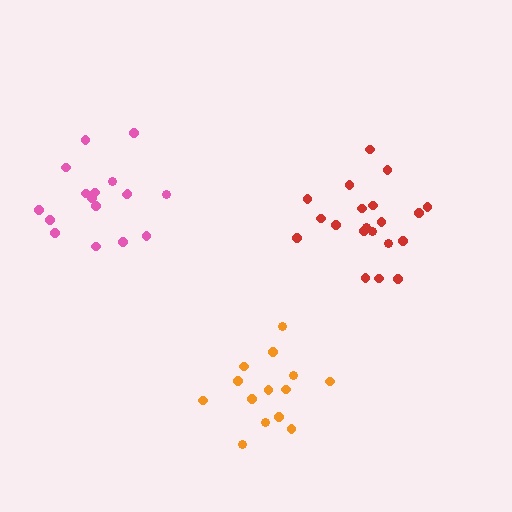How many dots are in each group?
Group 1: 20 dots, Group 2: 14 dots, Group 3: 17 dots (51 total).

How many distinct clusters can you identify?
There are 3 distinct clusters.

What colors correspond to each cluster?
The clusters are colored: red, orange, pink.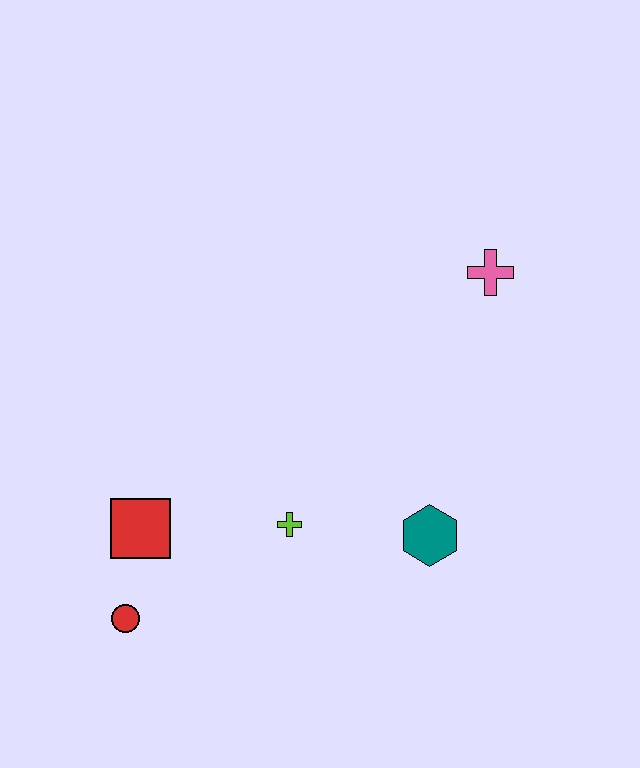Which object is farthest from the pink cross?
The red circle is farthest from the pink cross.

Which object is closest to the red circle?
The red square is closest to the red circle.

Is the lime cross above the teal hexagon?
Yes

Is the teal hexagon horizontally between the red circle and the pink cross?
Yes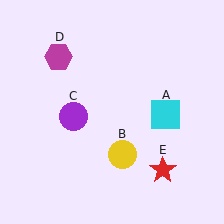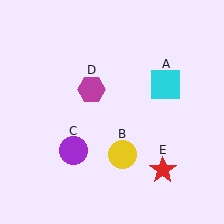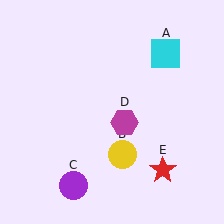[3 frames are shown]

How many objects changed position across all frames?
3 objects changed position: cyan square (object A), purple circle (object C), magenta hexagon (object D).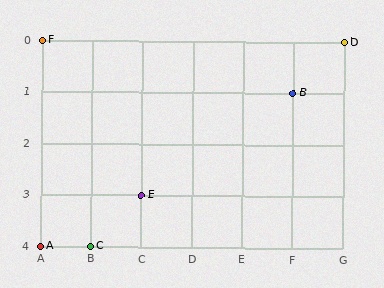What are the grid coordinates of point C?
Point C is at grid coordinates (B, 4).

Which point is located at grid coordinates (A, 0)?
Point F is at (A, 0).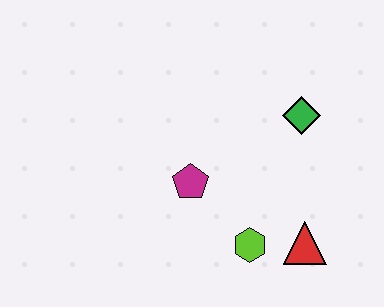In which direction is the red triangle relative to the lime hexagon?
The red triangle is to the right of the lime hexagon.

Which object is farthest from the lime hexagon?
The green diamond is farthest from the lime hexagon.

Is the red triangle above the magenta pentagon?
No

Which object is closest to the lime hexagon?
The red triangle is closest to the lime hexagon.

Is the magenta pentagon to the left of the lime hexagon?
Yes